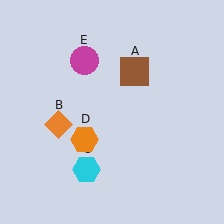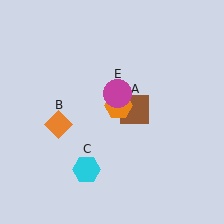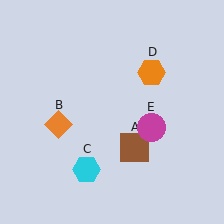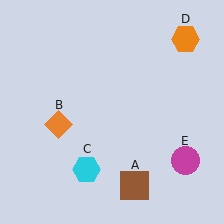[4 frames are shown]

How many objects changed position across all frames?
3 objects changed position: brown square (object A), orange hexagon (object D), magenta circle (object E).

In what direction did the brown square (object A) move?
The brown square (object A) moved down.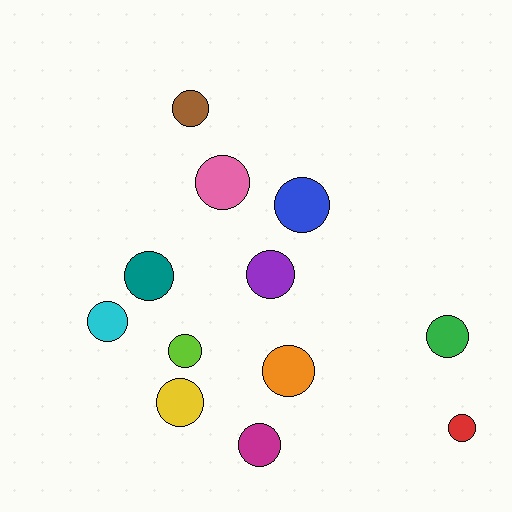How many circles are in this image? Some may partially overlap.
There are 12 circles.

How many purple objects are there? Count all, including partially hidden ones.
There is 1 purple object.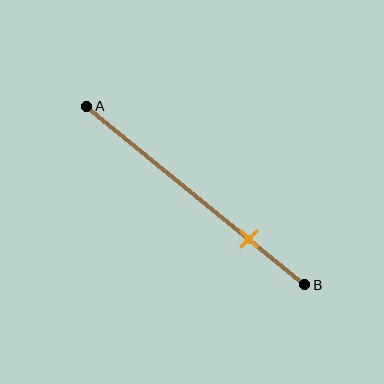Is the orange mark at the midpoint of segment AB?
No, the mark is at about 75% from A, not at the 50% midpoint.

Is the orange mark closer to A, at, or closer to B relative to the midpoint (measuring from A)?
The orange mark is closer to point B than the midpoint of segment AB.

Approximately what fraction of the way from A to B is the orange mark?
The orange mark is approximately 75% of the way from A to B.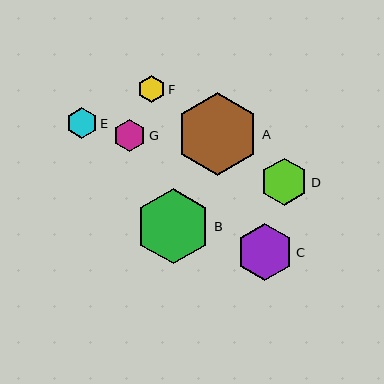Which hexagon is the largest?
Hexagon A is the largest with a size of approximately 83 pixels.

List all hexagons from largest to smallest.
From largest to smallest: A, B, C, D, G, E, F.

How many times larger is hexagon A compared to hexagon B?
Hexagon A is approximately 1.1 times the size of hexagon B.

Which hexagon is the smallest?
Hexagon F is the smallest with a size of approximately 27 pixels.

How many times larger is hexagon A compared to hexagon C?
Hexagon A is approximately 1.5 times the size of hexagon C.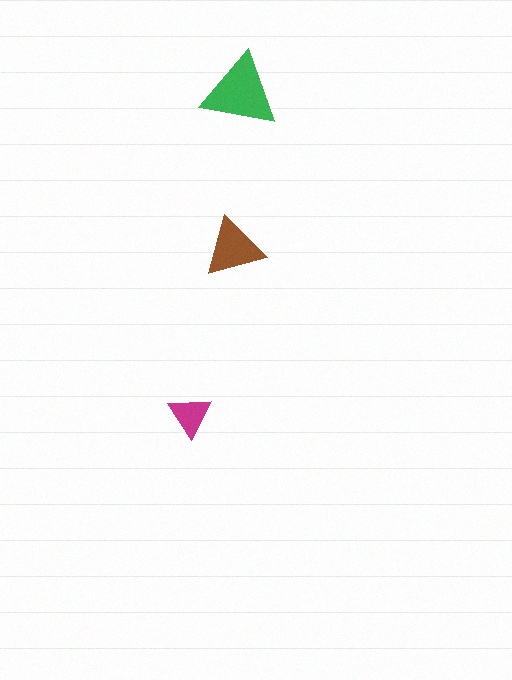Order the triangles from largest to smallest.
the green one, the brown one, the magenta one.